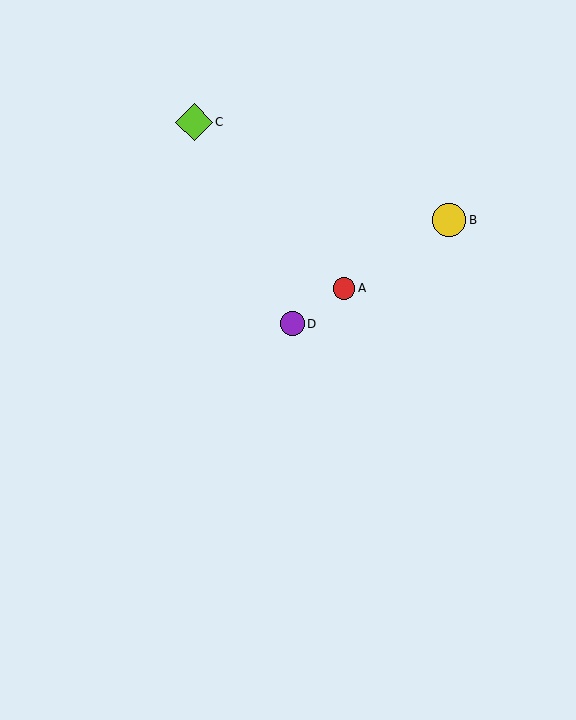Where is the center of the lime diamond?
The center of the lime diamond is at (194, 122).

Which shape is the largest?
The lime diamond (labeled C) is the largest.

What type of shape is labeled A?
Shape A is a red circle.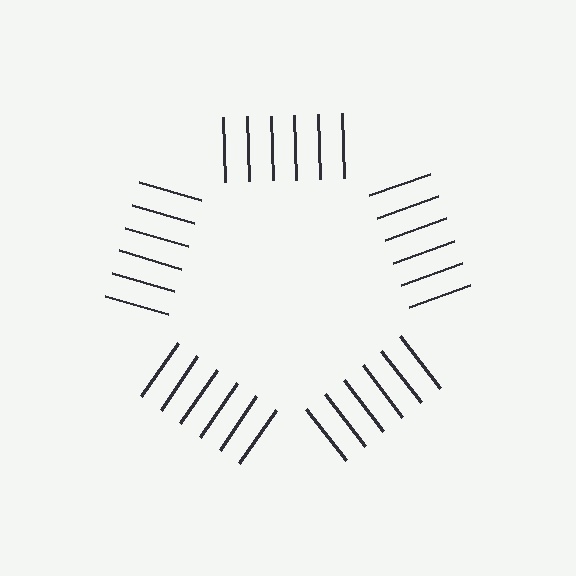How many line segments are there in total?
30 — 6 along each of the 5 edges.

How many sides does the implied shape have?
5 sides — the line-ends trace a pentagon.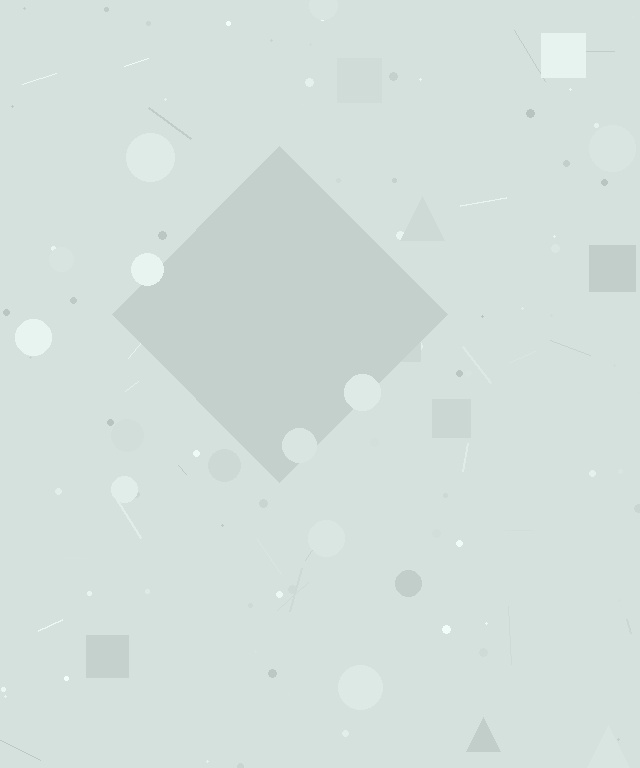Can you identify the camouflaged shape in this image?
The camouflaged shape is a diamond.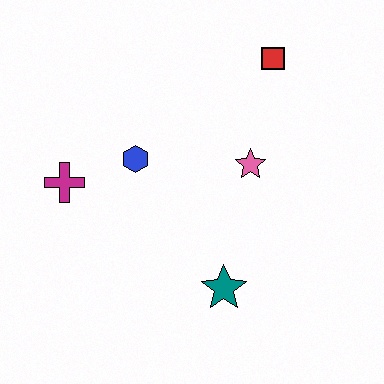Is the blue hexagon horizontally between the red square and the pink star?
No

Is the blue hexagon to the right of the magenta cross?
Yes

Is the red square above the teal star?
Yes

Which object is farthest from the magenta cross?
The red square is farthest from the magenta cross.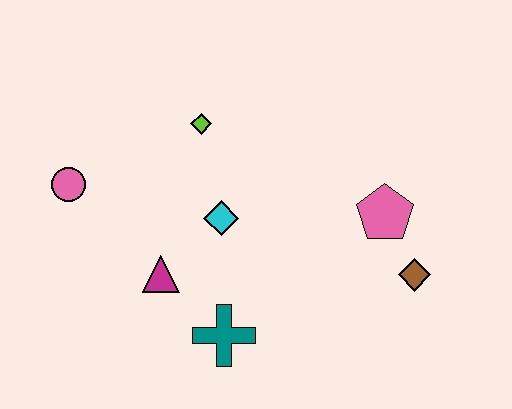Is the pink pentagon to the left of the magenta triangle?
No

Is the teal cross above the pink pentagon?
No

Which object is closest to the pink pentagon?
The brown diamond is closest to the pink pentagon.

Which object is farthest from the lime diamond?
The brown diamond is farthest from the lime diamond.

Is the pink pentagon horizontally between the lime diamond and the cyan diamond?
No